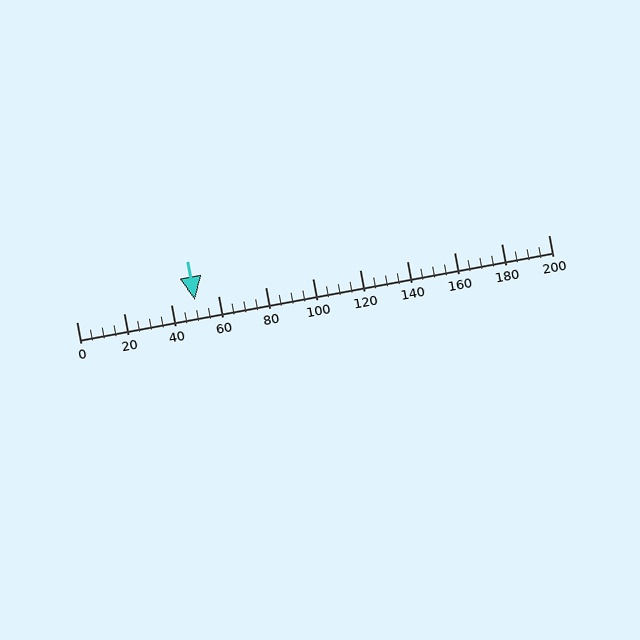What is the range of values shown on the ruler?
The ruler shows values from 0 to 200.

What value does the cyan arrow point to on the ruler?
The cyan arrow points to approximately 50.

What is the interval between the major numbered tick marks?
The major tick marks are spaced 20 units apart.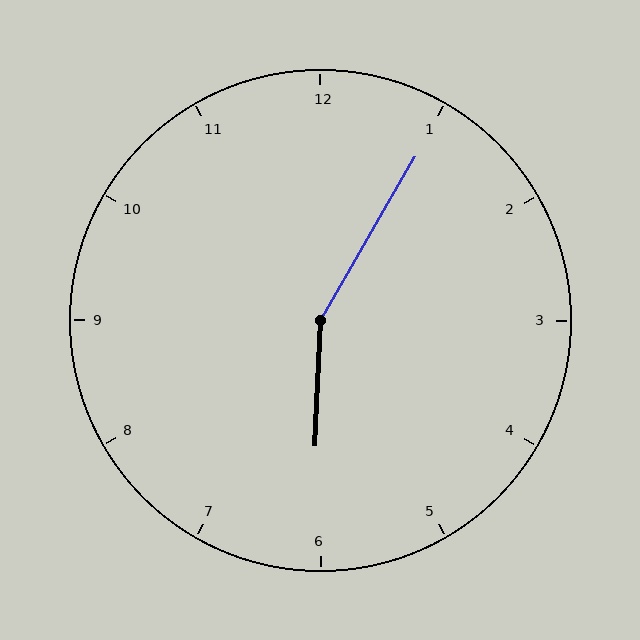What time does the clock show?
6:05.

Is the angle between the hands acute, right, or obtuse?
It is obtuse.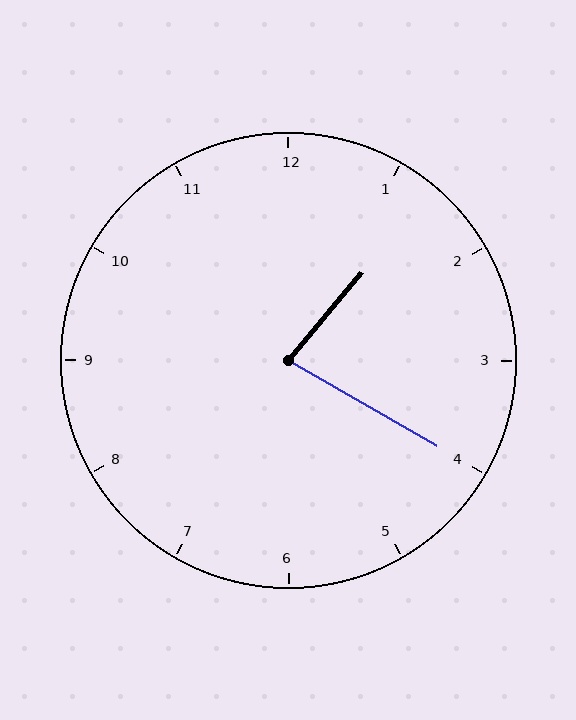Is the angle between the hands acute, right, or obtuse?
It is acute.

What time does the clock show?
1:20.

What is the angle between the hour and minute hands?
Approximately 80 degrees.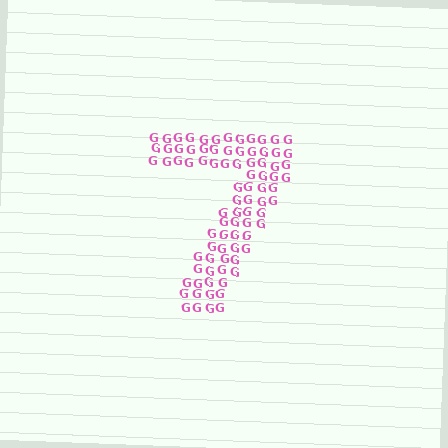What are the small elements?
The small elements are letter G's.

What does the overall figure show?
The overall figure shows the digit 7.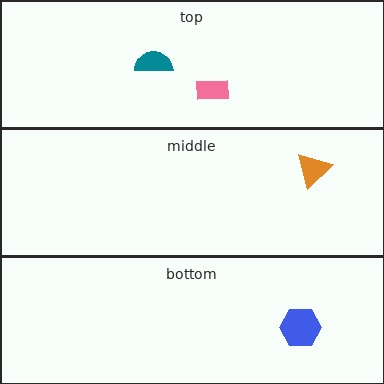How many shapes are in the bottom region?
1.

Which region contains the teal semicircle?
The top region.